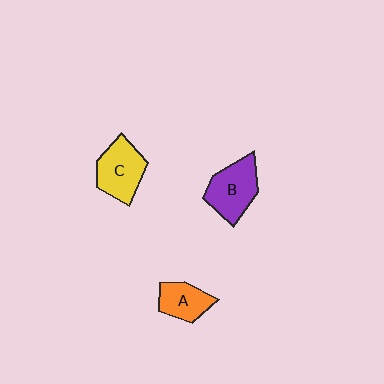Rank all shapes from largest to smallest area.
From largest to smallest: B (purple), C (yellow), A (orange).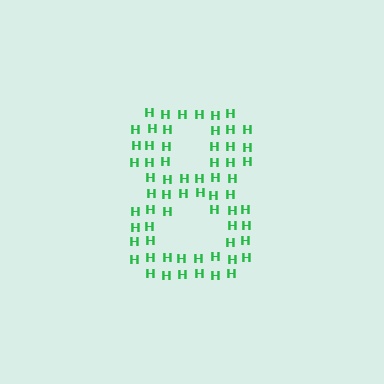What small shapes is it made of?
It is made of small letter H's.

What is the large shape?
The large shape is the digit 8.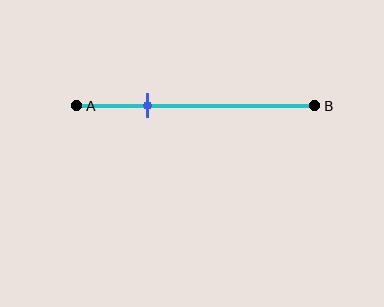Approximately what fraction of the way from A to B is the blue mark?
The blue mark is approximately 30% of the way from A to B.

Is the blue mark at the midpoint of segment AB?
No, the mark is at about 30% from A, not at the 50% midpoint.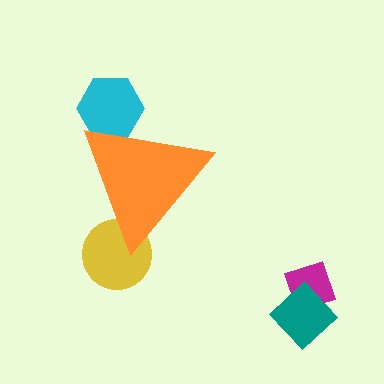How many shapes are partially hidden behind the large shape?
2 shapes are partially hidden.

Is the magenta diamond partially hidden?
No, the magenta diamond is fully visible.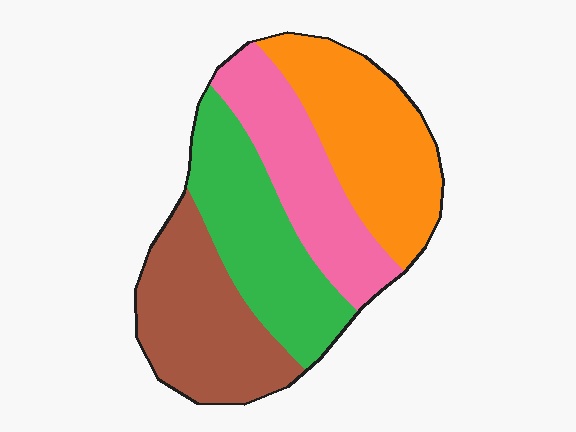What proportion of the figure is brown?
Brown covers roughly 25% of the figure.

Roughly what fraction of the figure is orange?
Orange takes up between a sixth and a third of the figure.